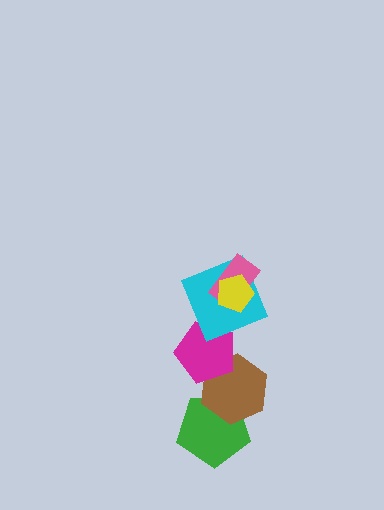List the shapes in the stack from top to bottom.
From top to bottom: the yellow pentagon, the pink rectangle, the cyan square, the magenta pentagon, the brown hexagon, the green pentagon.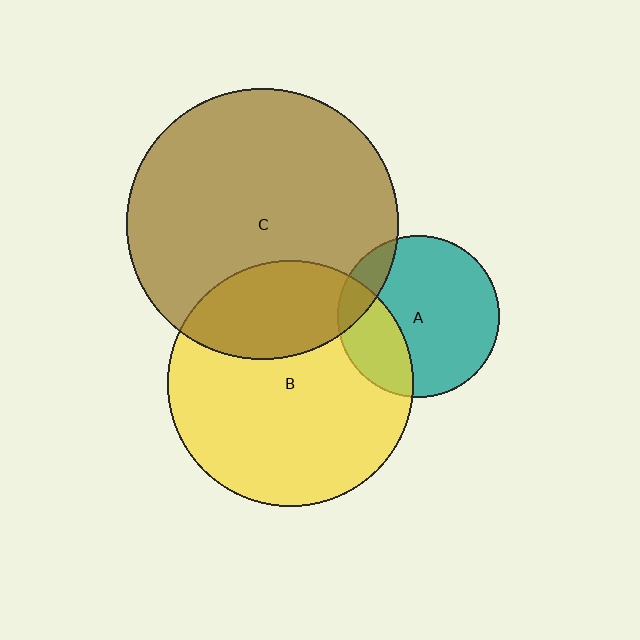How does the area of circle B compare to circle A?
Approximately 2.3 times.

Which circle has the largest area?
Circle C (brown).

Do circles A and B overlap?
Yes.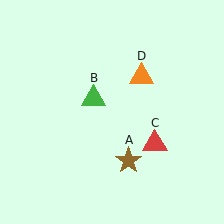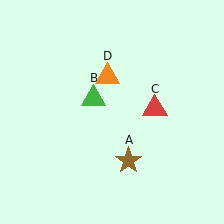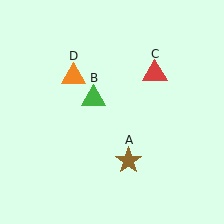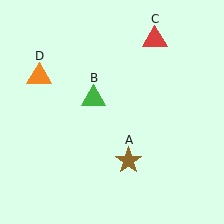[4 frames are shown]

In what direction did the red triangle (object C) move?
The red triangle (object C) moved up.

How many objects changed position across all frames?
2 objects changed position: red triangle (object C), orange triangle (object D).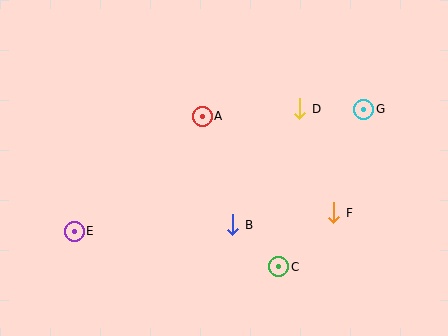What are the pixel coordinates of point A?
Point A is at (202, 116).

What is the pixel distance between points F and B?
The distance between F and B is 101 pixels.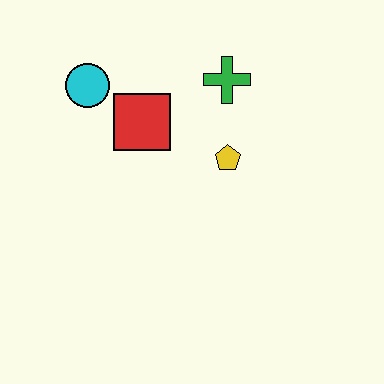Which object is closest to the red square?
The cyan circle is closest to the red square.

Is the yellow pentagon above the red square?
No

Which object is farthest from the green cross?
The cyan circle is farthest from the green cross.